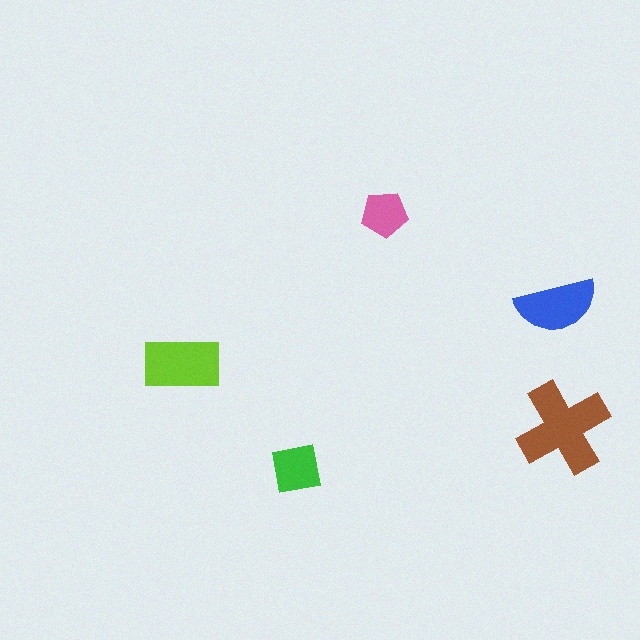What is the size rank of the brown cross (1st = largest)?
1st.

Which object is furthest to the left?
The lime rectangle is leftmost.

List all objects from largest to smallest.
The brown cross, the lime rectangle, the blue semicircle, the green square, the pink pentagon.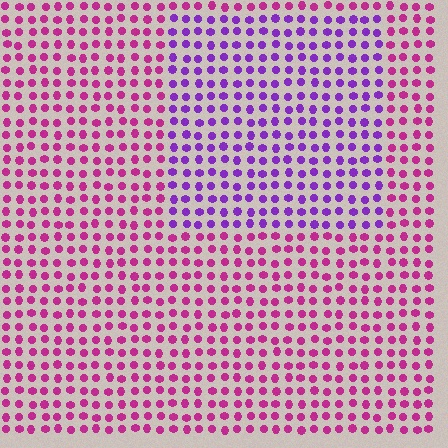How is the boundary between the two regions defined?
The boundary is defined purely by a slight shift in hue (about 43 degrees). Spacing, size, and orientation are identical on both sides.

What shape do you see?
I see a rectangle.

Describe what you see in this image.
The image is filled with small magenta elements in a uniform arrangement. A rectangle-shaped region is visible where the elements are tinted to a slightly different hue, forming a subtle color boundary.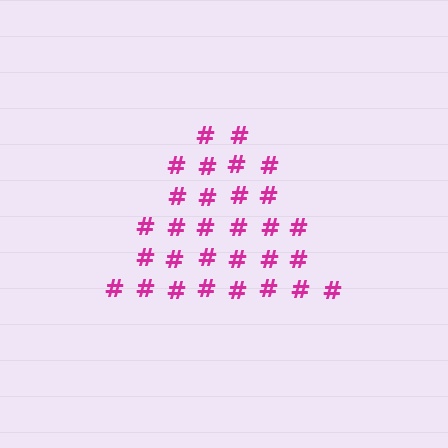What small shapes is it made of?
It is made of small hash symbols.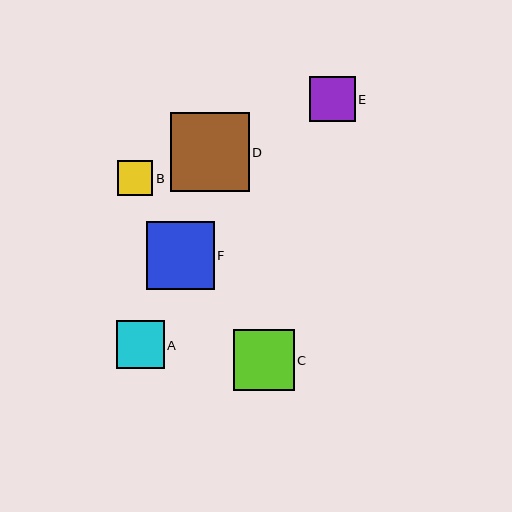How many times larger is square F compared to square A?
Square F is approximately 1.4 times the size of square A.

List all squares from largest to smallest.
From largest to smallest: D, F, C, A, E, B.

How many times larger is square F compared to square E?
Square F is approximately 1.5 times the size of square E.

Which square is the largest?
Square D is the largest with a size of approximately 79 pixels.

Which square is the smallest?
Square B is the smallest with a size of approximately 36 pixels.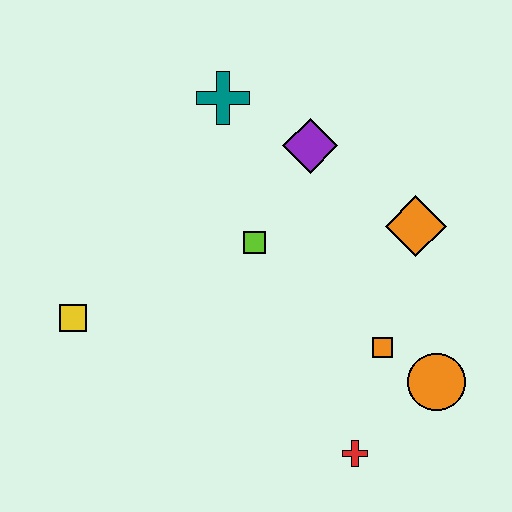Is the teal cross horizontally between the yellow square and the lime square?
Yes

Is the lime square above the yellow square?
Yes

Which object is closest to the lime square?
The purple diamond is closest to the lime square.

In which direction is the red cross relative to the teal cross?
The red cross is below the teal cross.